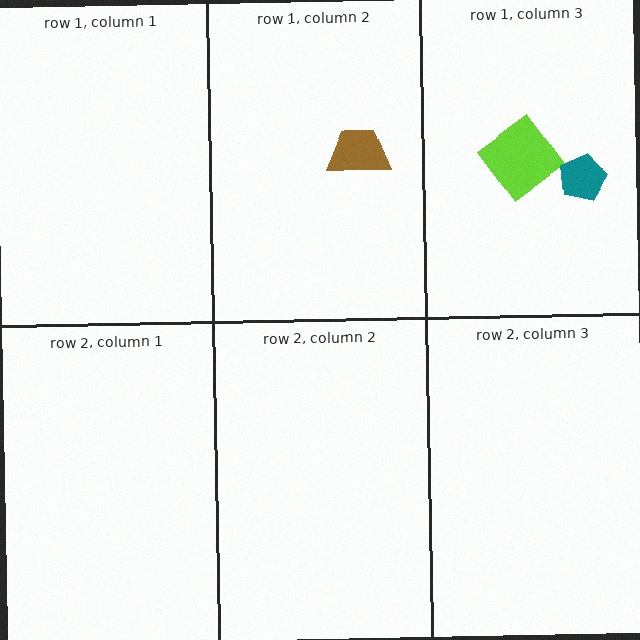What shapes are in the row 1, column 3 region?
The lime diamond, the teal pentagon.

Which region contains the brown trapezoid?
The row 1, column 2 region.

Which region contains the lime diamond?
The row 1, column 3 region.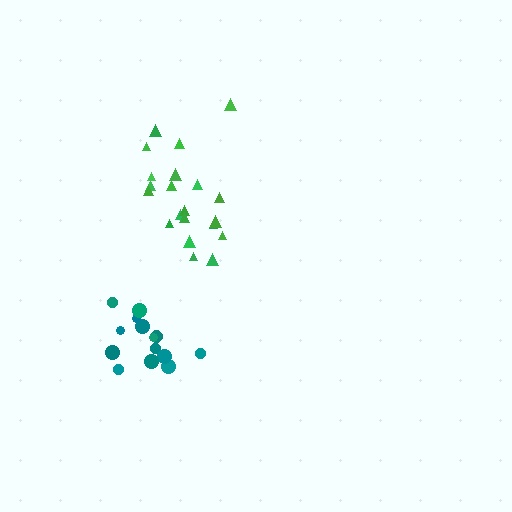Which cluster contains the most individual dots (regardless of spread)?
Green (21).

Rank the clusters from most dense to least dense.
teal, green.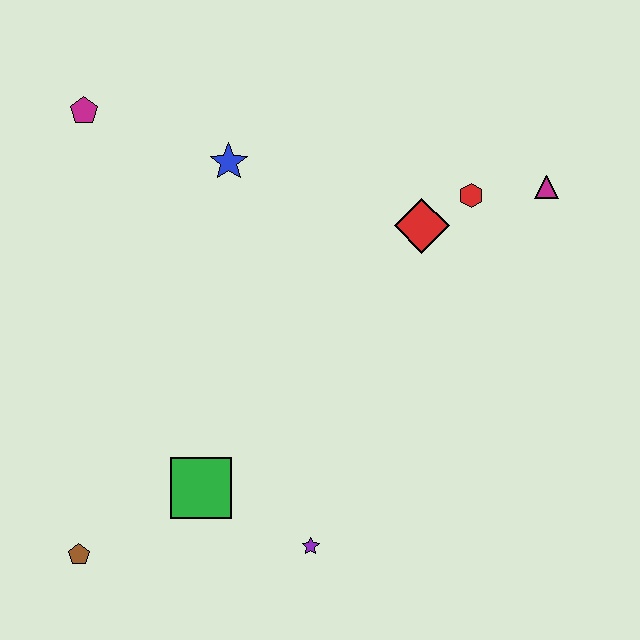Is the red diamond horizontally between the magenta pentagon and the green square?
No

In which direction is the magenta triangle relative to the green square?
The magenta triangle is to the right of the green square.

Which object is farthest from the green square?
The magenta triangle is farthest from the green square.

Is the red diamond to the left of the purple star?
No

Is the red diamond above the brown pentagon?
Yes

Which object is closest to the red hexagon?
The red diamond is closest to the red hexagon.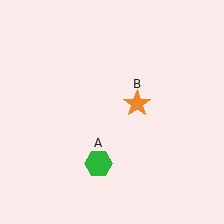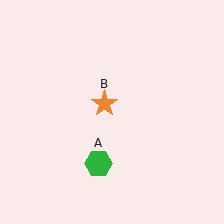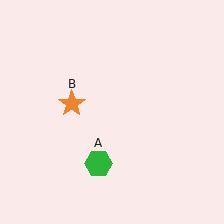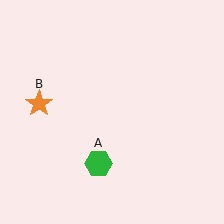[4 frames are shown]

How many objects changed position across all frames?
1 object changed position: orange star (object B).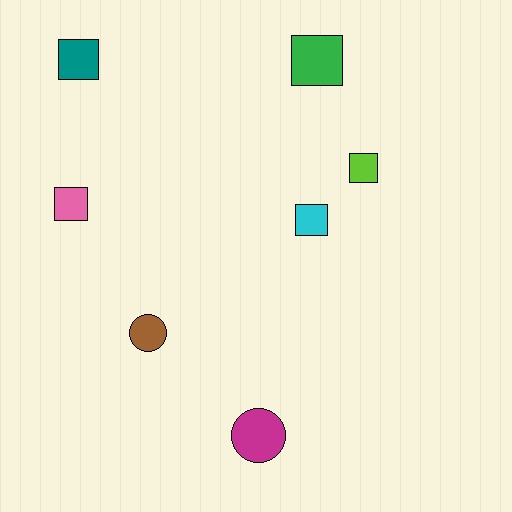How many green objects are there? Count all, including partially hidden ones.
There is 1 green object.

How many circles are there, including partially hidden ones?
There are 2 circles.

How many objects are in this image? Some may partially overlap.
There are 7 objects.